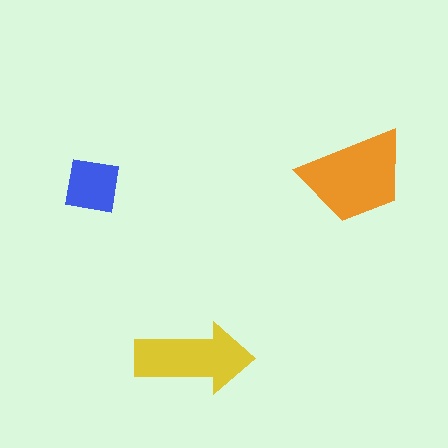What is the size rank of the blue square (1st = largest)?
3rd.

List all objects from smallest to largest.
The blue square, the yellow arrow, the orange trapezoid.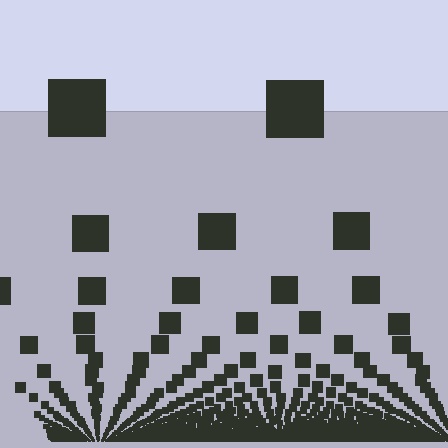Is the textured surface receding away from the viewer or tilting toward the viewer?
The surface appears to tilt toward the viewer. Texture elements get larger and sparser toward the top.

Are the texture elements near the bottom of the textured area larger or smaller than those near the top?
Smaller. The gradient is inverted — elements near the bottom are smaller and denser.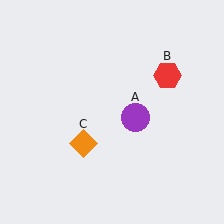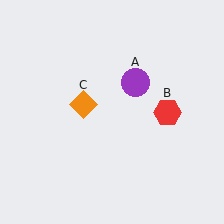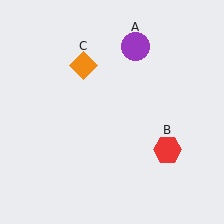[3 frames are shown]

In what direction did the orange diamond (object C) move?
The orange diamond (object C) moved up.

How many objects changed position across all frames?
3 objects changed position: purple circle (object A), red hexagon (object B), orange diamond (object C).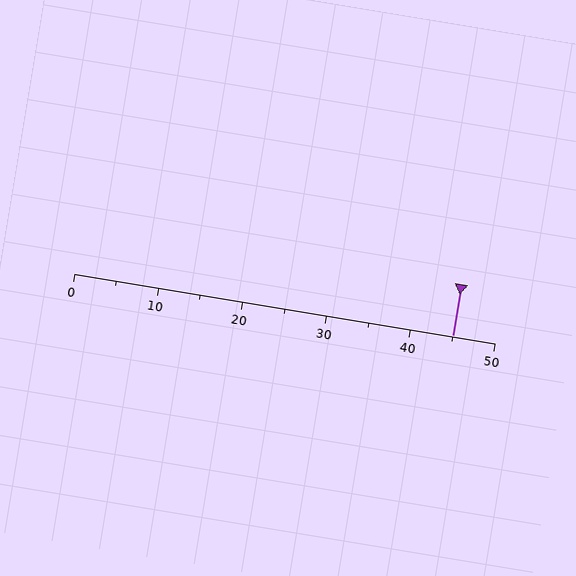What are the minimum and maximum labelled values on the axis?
The axis runs from 0 to 50.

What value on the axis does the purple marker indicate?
The marker indicates approximately 45.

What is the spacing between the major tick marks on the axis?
The major ticks are spaced 10 apart.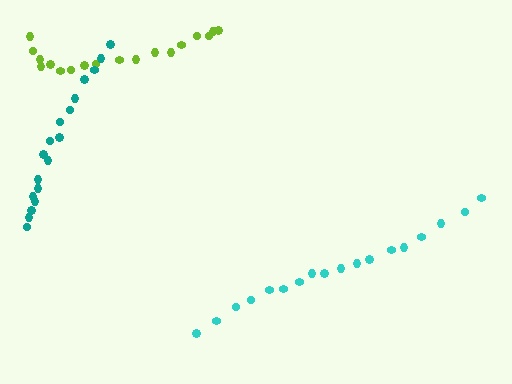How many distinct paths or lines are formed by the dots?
There are 3 distinct paths.